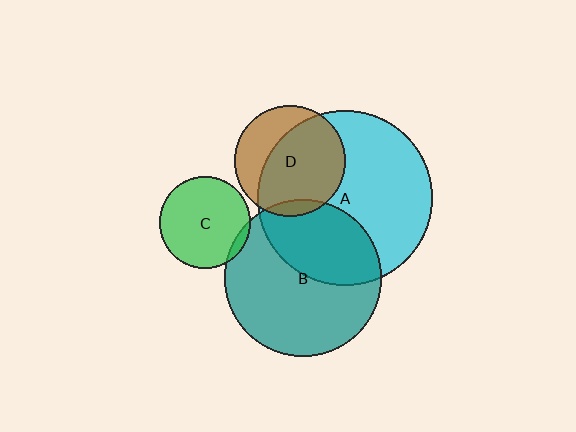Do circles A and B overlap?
Yes.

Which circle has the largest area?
Circle A (cyan).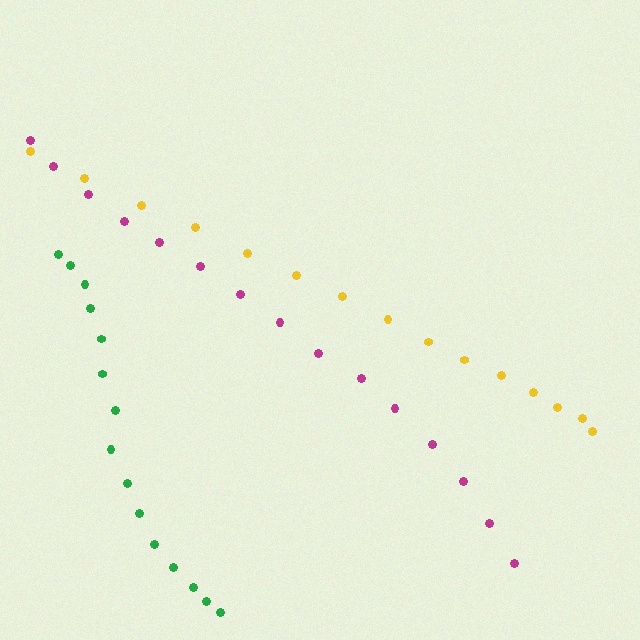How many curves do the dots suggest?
There are 3 distinct paths.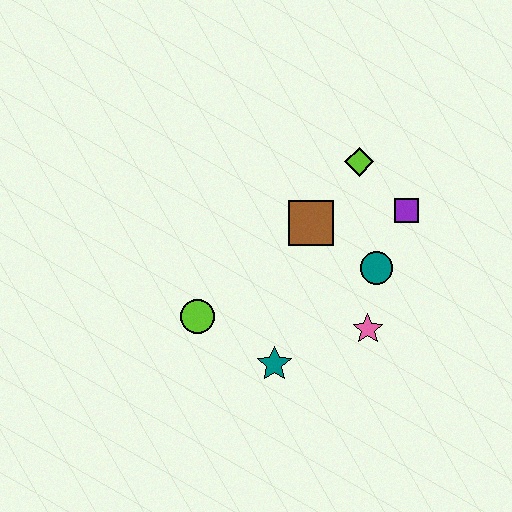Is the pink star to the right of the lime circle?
Yes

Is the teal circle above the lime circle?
Yes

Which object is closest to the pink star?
The teal circle is closest to the pink star.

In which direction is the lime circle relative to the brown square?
The lime circle is to the left of the brown square.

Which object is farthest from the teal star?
The lime diamond is farthest from the teal star.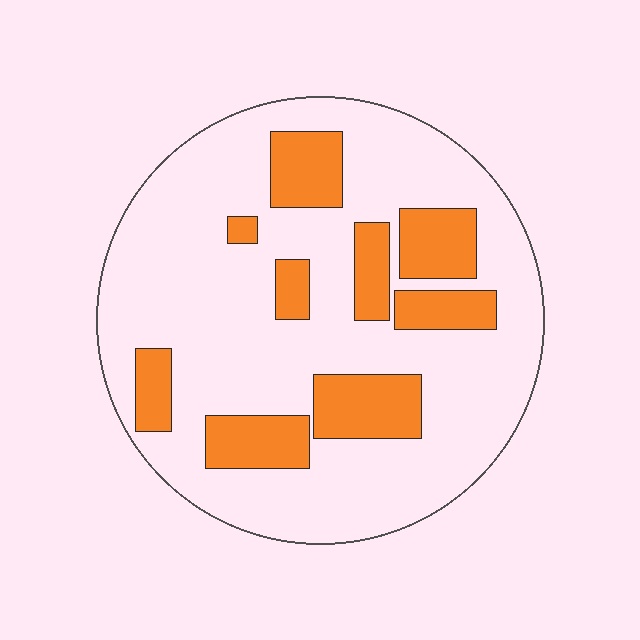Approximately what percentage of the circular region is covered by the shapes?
Approximately 25%.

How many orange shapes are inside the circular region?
9.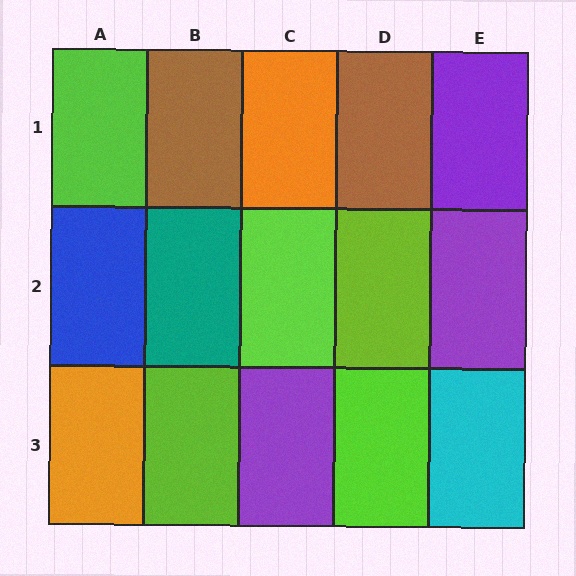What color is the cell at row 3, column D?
Lime.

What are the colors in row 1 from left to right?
Lime, brown, orange, brown, purple.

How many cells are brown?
2 cells are brown.